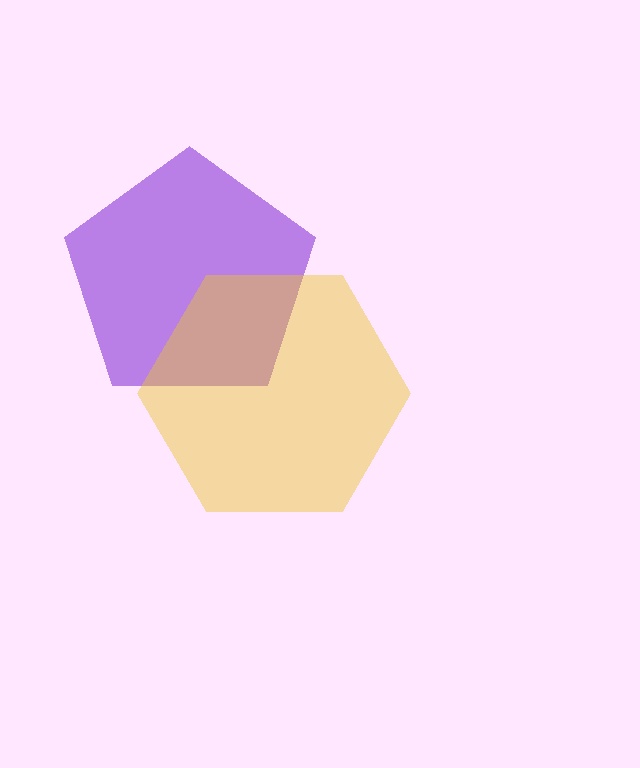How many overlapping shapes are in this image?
There are 2 overlapping shapes in the image.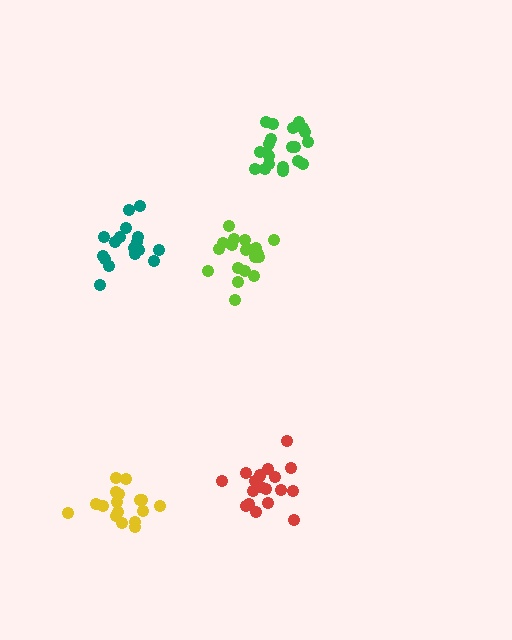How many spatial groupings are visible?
There are 5 spatial groupings.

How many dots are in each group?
Group 1: 21 dots, Group 2: 20 dots, Group 3: 17 dots, Group 4: 19 dots, Group 5: 17 dots (94 total).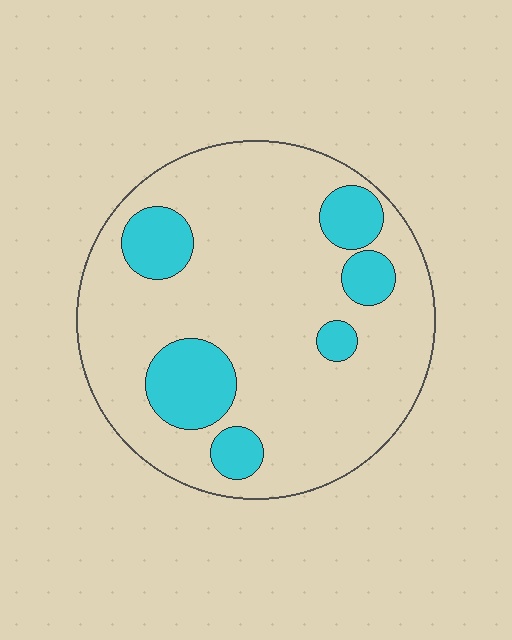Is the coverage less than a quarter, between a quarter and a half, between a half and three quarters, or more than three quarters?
Less than a quarter.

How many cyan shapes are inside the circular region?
6.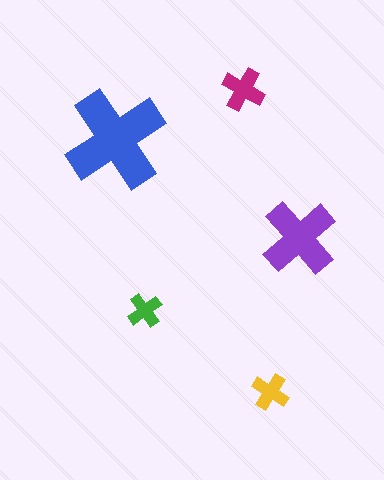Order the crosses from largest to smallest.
the blue one, the purple one, the magenta one, the yellow one, the green one.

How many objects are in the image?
There are 5 objects in the image.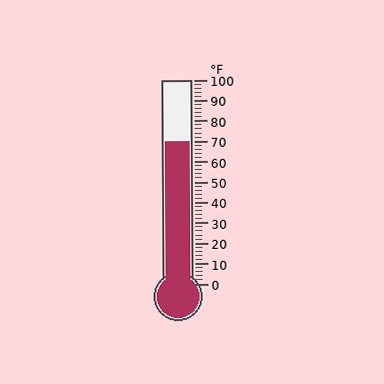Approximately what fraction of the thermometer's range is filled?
The thermometer is filled to approximately 70% of its range.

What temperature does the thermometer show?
The thermometer shows approximately 70°F.